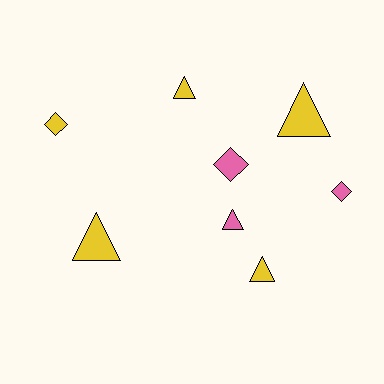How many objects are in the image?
There are 8 objects.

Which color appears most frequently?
Yellow, with 5 objects.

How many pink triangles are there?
There is 1 pink triangle.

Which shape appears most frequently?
Triangle, with 5 objects.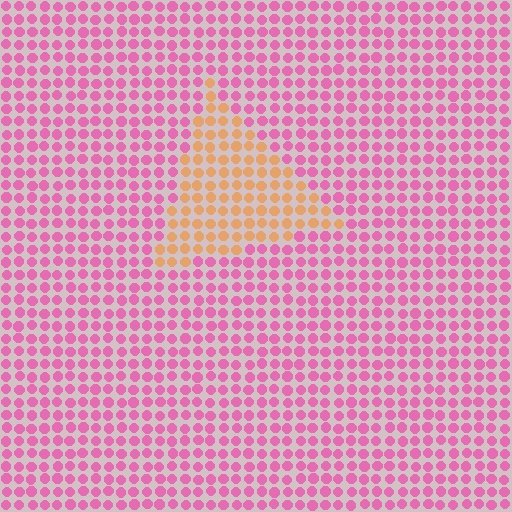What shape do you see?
I see a triangle.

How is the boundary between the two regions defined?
The boundary is defined purely by a slight shift in hue (about 62 degrees). Spacing, size, and orientation are identical on both sides.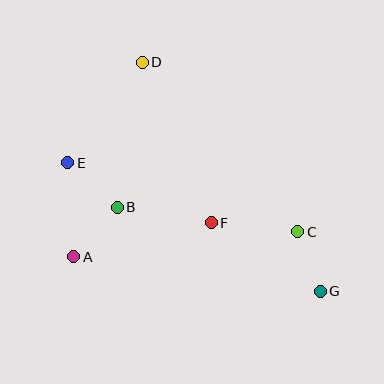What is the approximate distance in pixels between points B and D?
The distance between B and D is approximately 147 pixels.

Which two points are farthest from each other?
Points D and G are farthest from each other.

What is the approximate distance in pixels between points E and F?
The distance between E and F is approximately 155 pixels.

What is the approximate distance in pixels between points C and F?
The distance between C and F is approximately 87 pixels.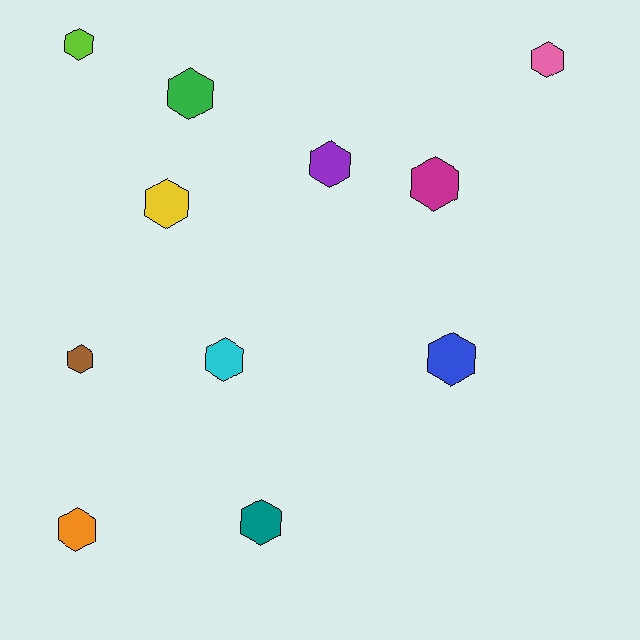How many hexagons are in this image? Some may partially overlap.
There are 11 hexagons.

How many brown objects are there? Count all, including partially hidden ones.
There is 1 brown object.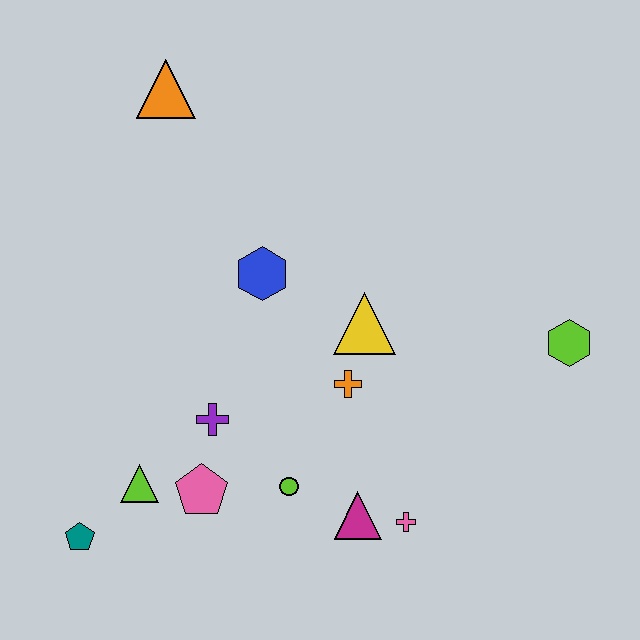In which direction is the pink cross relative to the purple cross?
The pink cross is to the right of the purple cross.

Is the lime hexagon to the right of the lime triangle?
Yes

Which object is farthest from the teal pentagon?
The lime hexagon is farthest from the teal pentagon.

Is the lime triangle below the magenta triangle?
No